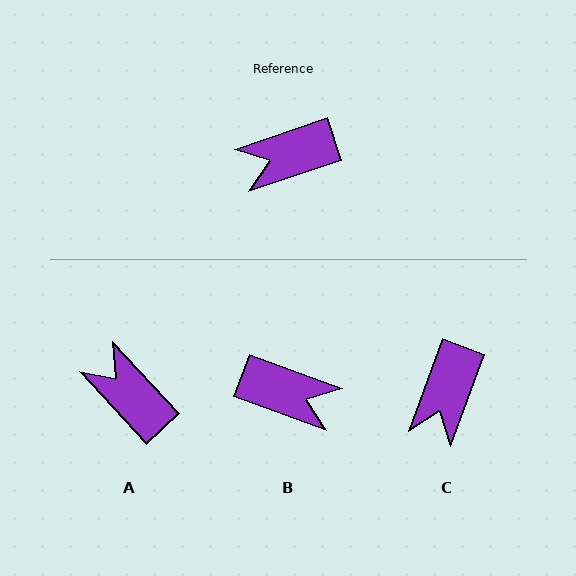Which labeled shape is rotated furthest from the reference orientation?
B, about 141 degrees away.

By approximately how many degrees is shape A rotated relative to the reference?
Approximately 66 degrees clockwise.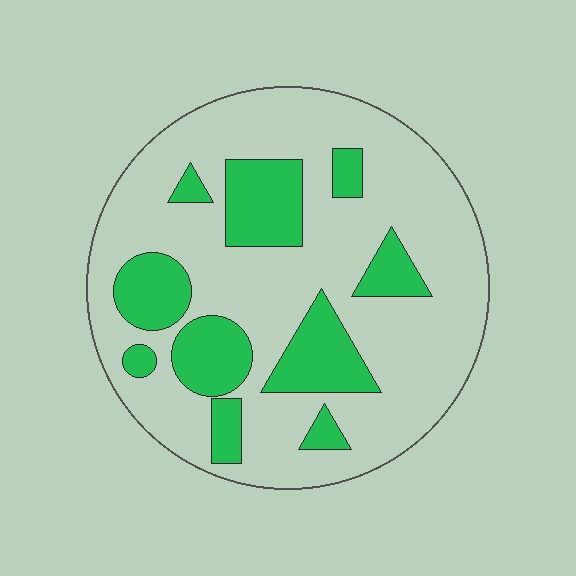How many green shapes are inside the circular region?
10.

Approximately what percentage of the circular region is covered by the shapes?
Approximately 25%.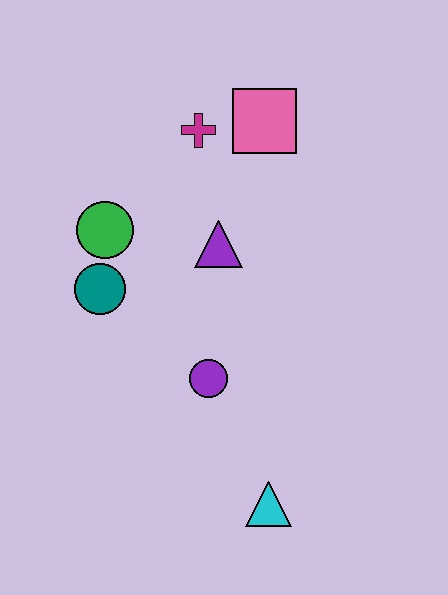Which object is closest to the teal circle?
The green circle is closest to the teal circle.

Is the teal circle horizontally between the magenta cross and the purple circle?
No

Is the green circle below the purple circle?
No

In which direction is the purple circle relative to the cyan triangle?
The purple circle is above the cyan triangle.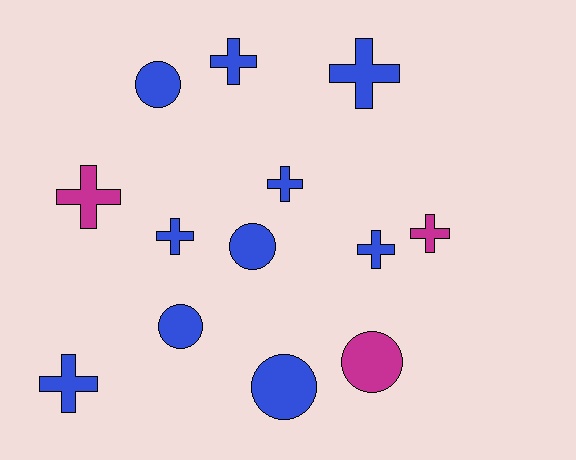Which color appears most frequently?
Blue, with 10 objects.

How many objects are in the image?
There are 13 objects.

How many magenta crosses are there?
There are 2 magenta crosses.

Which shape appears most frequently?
Cross, with 8 objects.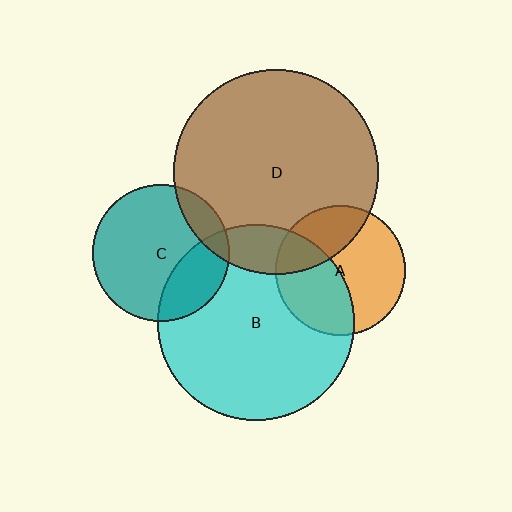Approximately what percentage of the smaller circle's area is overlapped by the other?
Approximately 15%.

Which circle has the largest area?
Circle D (brown).